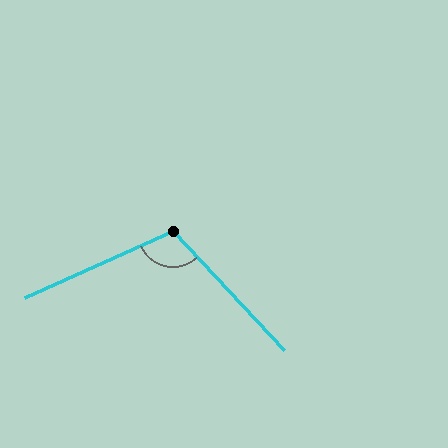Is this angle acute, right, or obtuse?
It is obtuse.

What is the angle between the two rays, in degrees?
Approximately 109 degrees.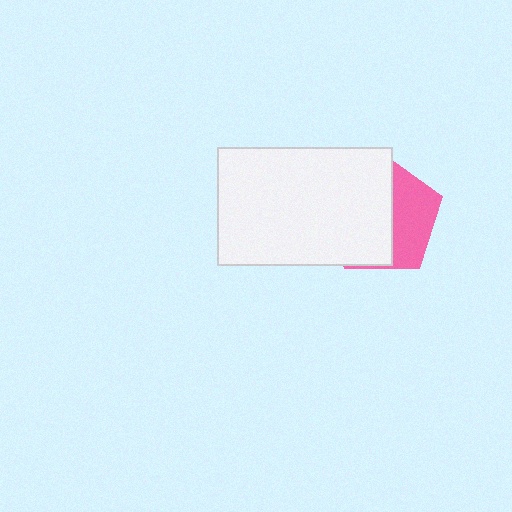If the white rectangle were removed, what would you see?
You would see the complete pink pentagon.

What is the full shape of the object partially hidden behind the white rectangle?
The partially hidden object is a pink pentagon.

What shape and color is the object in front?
The object in front is a white rectangle.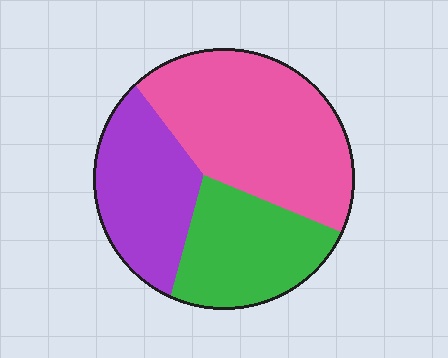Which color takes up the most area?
Pink, at roughly 45%.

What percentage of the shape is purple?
Purple covers about 25% of the shape.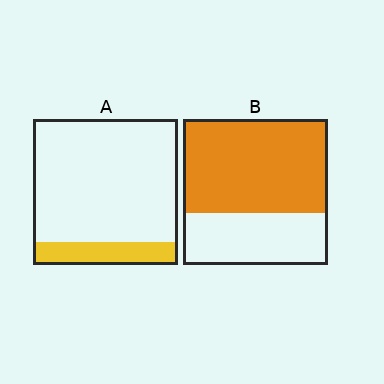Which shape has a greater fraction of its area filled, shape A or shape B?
Shape B.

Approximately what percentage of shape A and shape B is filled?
A is approximately 15% and B is approximately 65%.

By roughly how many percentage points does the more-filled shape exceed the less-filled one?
By roughly 50 percentage points (B over A).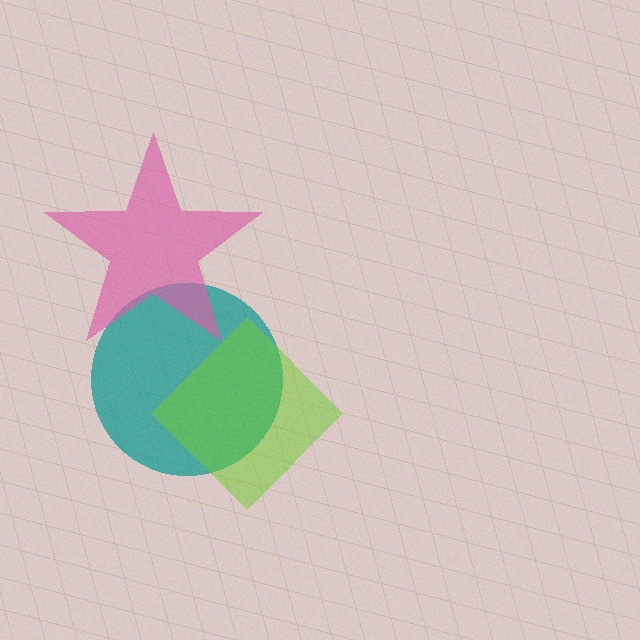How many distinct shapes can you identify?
There are 3 distinct shapes: a teal circle, a pink star, a lime diamond.